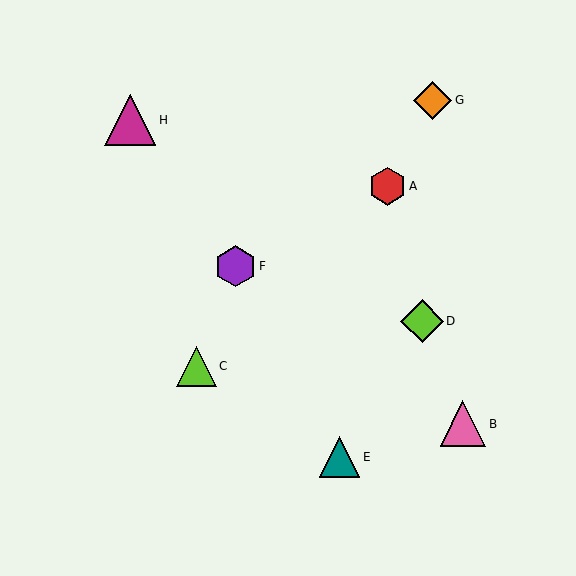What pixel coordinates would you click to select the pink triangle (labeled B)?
Click at (463, 424) to select the pink triangle B.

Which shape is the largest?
The magenta triangle (labeled H) is the largest.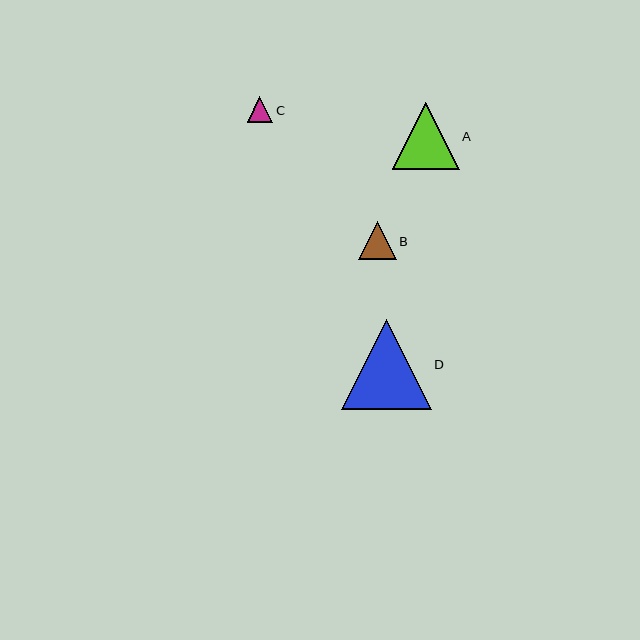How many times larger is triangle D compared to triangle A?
Triangle D is approximately 1.3 times the size of triangle A.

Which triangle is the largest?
Triangle D is the largest with a size of approximately 90 pixels.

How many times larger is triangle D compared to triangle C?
Triangle D is approximately 3.5 times the size of triangle C.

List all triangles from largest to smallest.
From largest to smallest: D, A, B, C.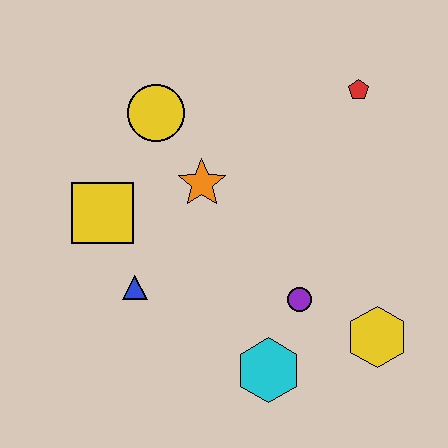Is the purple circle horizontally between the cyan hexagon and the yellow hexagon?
Yes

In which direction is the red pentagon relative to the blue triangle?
The red pentagon is to the right of the blue triangle.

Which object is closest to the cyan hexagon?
The purple circle is closest to the cyan hexagon.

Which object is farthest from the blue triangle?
The red pentagon is farthest from the blue triangle.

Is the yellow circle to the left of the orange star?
Yes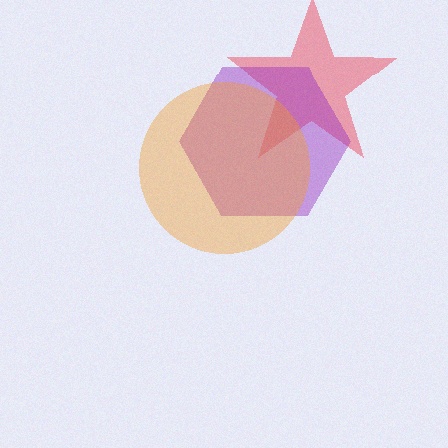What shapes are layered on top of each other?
The layered shapes are: a red star, a purple hexagon, an orange circle.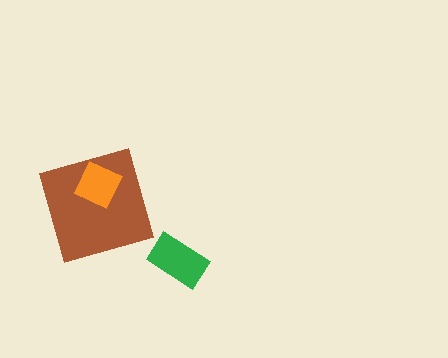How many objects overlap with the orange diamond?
1 object overlaps with the orange diamond.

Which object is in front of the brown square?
The orange diamond is in front of the brown square.